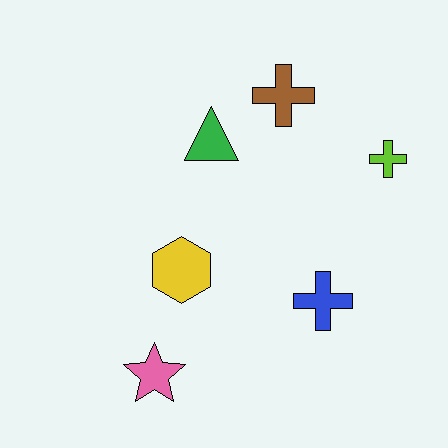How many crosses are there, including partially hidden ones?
There are 3 crosses.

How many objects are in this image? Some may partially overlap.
There are 6 objects.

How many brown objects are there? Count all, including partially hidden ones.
There is 1 brown object.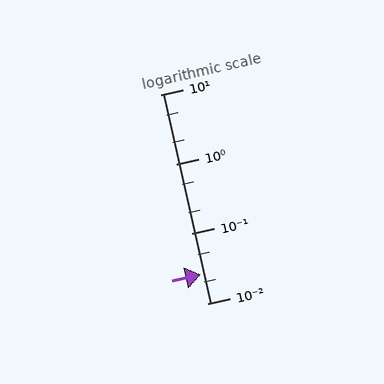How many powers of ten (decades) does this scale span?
The scale spans 3 decades, from 0.01 to 10.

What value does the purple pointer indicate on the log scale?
The pointer indicates approximately 0.026.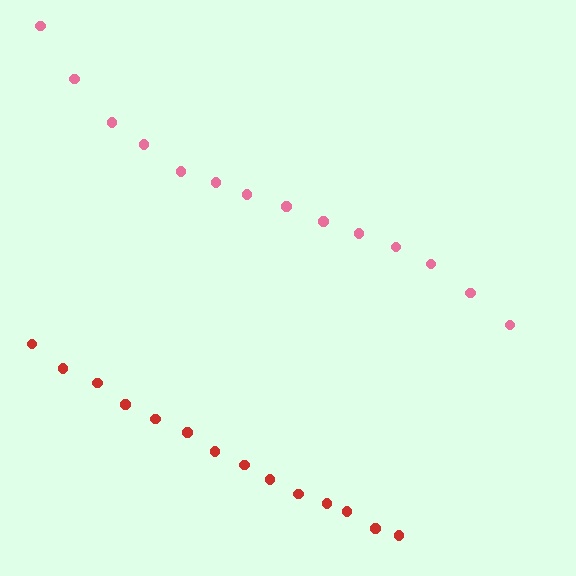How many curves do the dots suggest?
There are 2 distinct paths.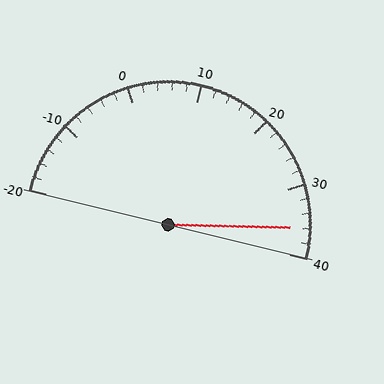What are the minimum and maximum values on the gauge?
The gauge ranges from -20 to 40.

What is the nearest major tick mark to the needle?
The nearest major tick mark is 40.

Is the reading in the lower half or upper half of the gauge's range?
The reading is in the upper half of the range (-20 to 40).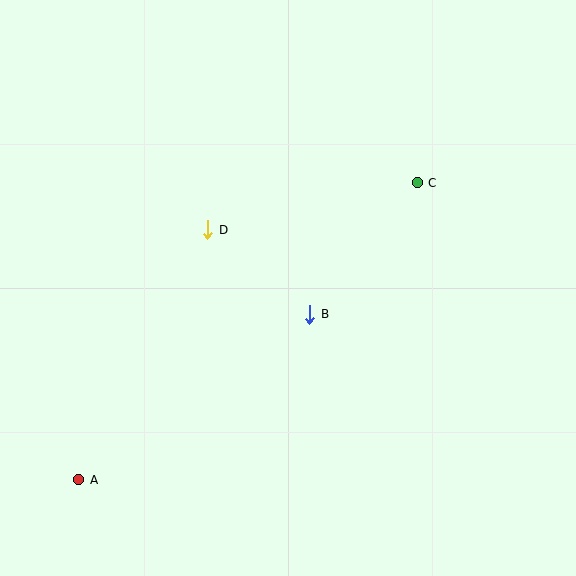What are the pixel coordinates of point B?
Point B is at (310, 314).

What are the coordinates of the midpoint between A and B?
The midpoint between A and B is at (194, 397).